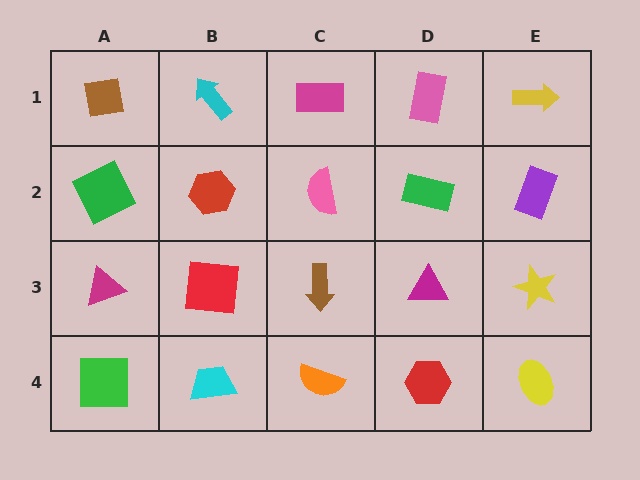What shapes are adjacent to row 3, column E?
A purple rectangle (row 2, column E), a yellow ellipse (row 4, column E), a magenta triangle (row 3, column D).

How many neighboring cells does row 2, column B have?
4.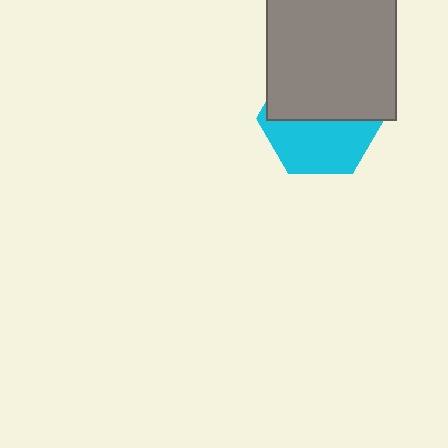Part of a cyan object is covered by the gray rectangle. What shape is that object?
It is a hexagon.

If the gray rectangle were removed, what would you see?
You would see the complete cyan hexagon.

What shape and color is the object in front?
The object in front is a gray rectangle.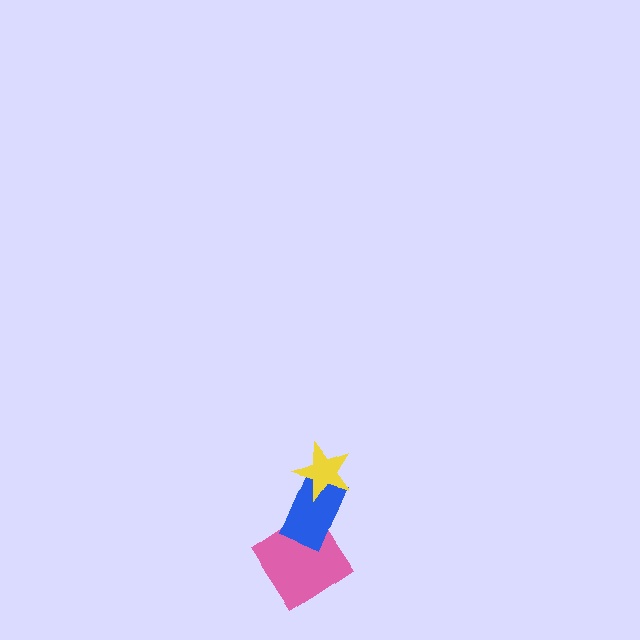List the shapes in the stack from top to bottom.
From top to bottom: the yellow star, the blue rectangle, the pink diamond.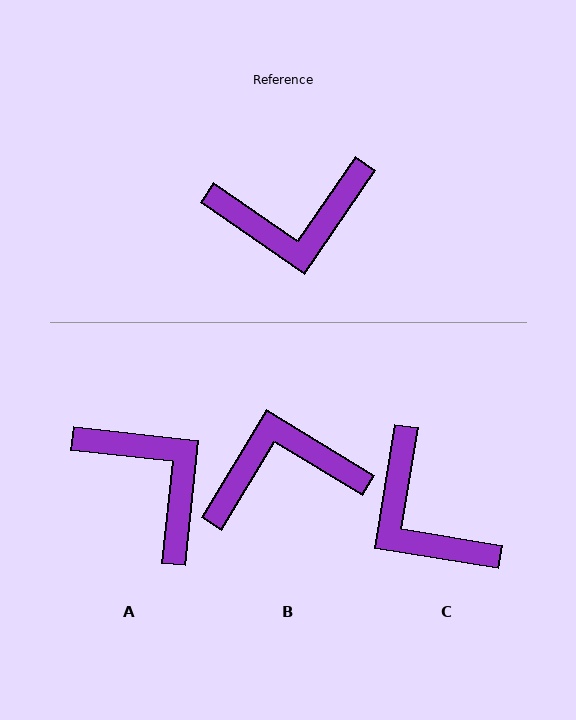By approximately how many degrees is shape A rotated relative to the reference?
Approximately 118 degrees counter-clockwise.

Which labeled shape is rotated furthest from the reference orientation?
B, about 177 degrees away.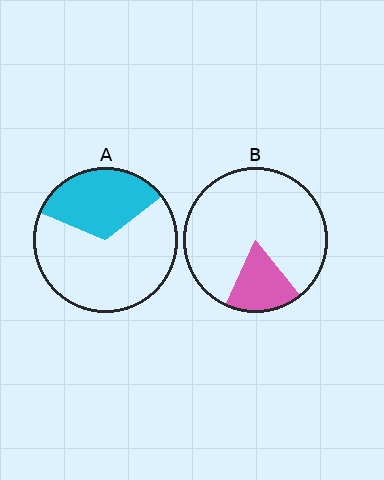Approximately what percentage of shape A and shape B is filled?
A is approximately 35% and B is approximately 20%.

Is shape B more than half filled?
No.